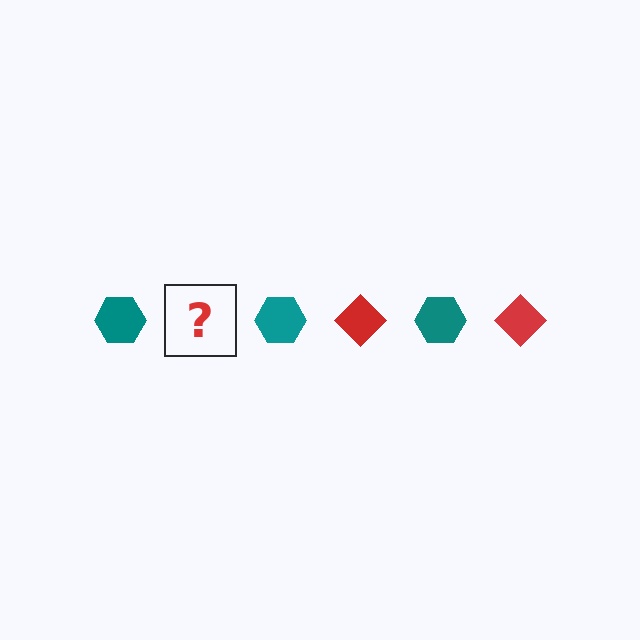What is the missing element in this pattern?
The missing element is a red diamond.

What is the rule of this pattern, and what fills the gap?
The rule is that the pattern alternates between teal hexagon and red diamond. The gap should be filled with a red diamond.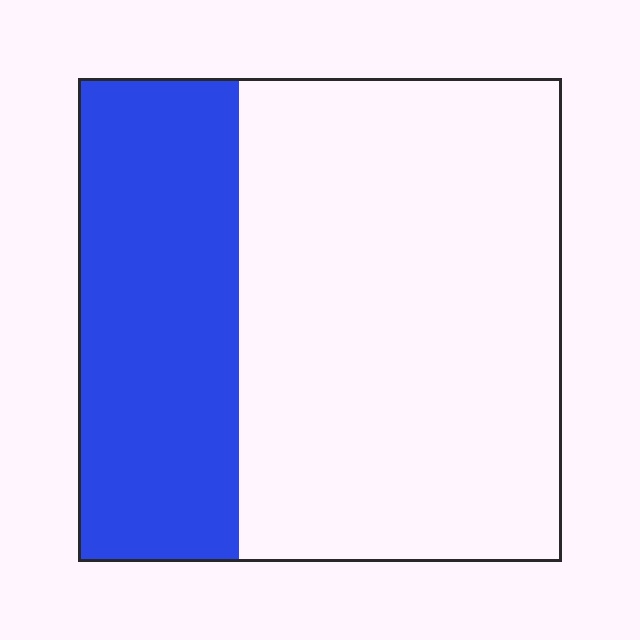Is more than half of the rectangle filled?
No.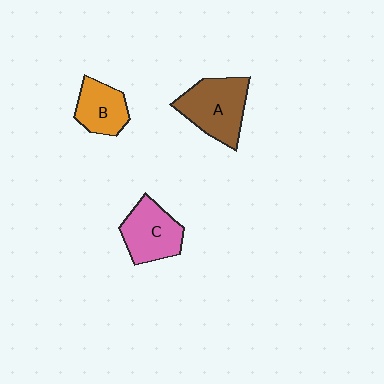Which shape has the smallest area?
Shape B (orange).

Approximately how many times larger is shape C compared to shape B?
Approximately 1.3 times.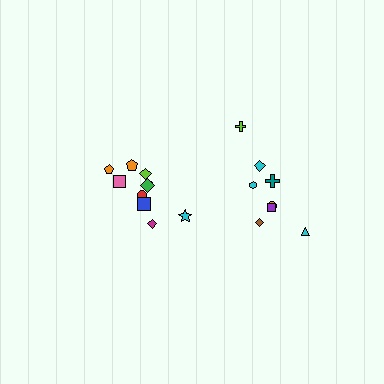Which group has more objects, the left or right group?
The left group.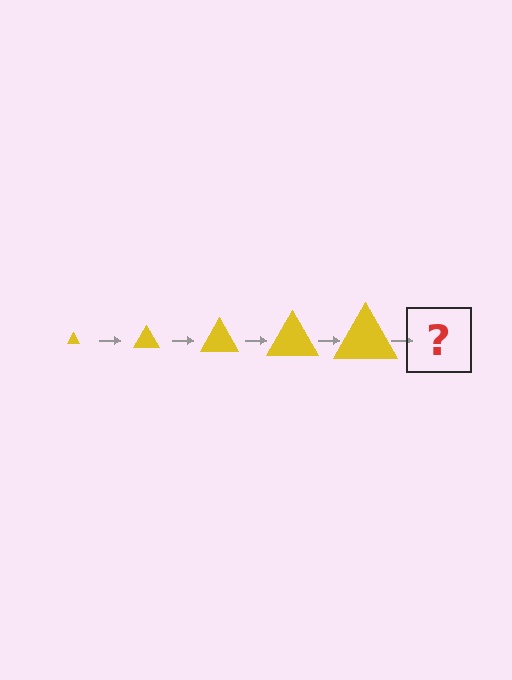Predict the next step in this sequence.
The next step is a yellow triangle, larger than the previous one.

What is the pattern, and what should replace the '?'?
The pattern is that the triangle gets progressively larger each step. The '?' should be a yellow triangle, larger than the previous one.